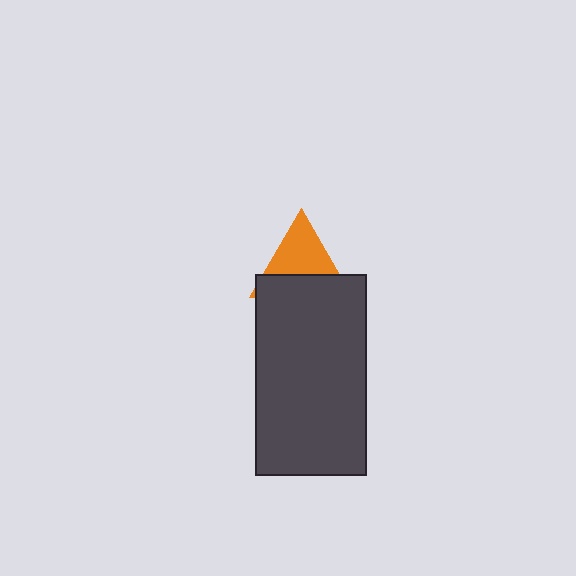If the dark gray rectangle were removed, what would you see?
You would see the complete orange triangle.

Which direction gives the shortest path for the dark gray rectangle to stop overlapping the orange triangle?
Moving down gives the shortest separation.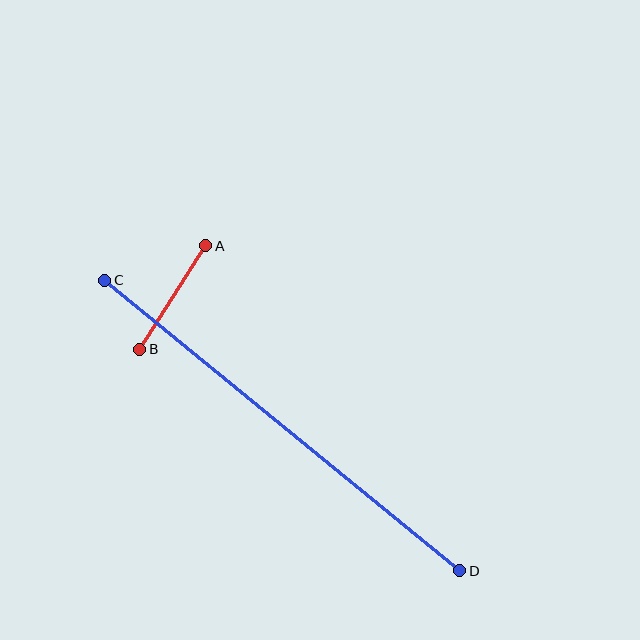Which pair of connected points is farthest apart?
Points C and D are farthest apart.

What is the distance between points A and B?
The distance is approximately 123 pixels.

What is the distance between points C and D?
The distance is approximately 459 pixels.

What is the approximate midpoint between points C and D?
The midpoint is at approximately (282, 425) pixels.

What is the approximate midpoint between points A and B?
The midpoint is at approximately (173, 297) pixels.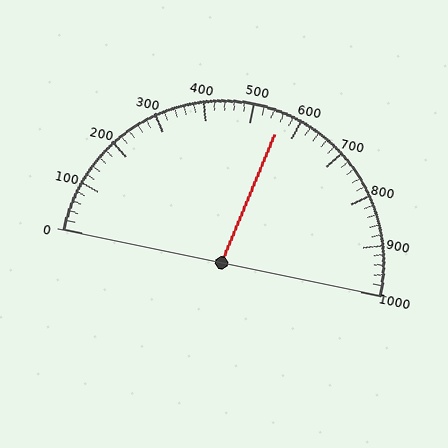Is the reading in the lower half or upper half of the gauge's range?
The reading is in the upper half of the range (0 to 1000).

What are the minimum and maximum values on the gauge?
The gauge ranges from 0 to 1000.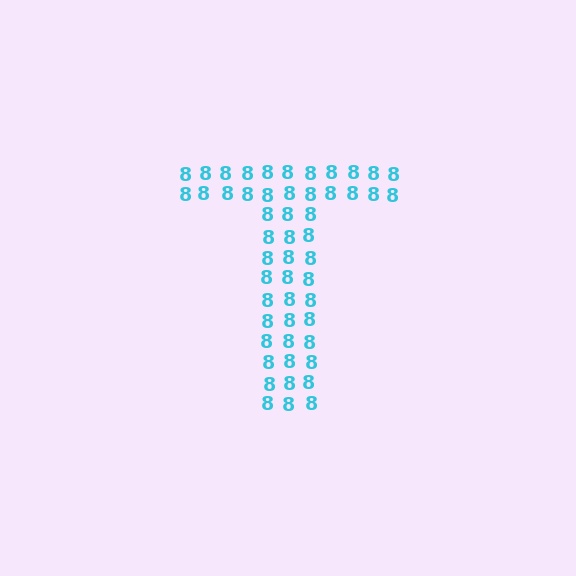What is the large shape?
The large shape is the letter T.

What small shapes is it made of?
It is made of small digit 8's.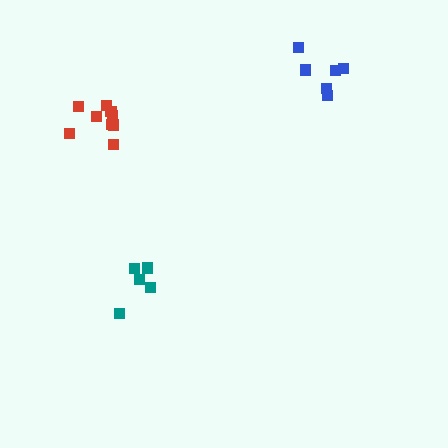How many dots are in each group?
Group 1: 5 dots, Group 2: 6 dots, Group 3: 9 dots (20 total).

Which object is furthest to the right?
The blue cluster is rightmost.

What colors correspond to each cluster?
The clusters are colored: teal, blue, red.